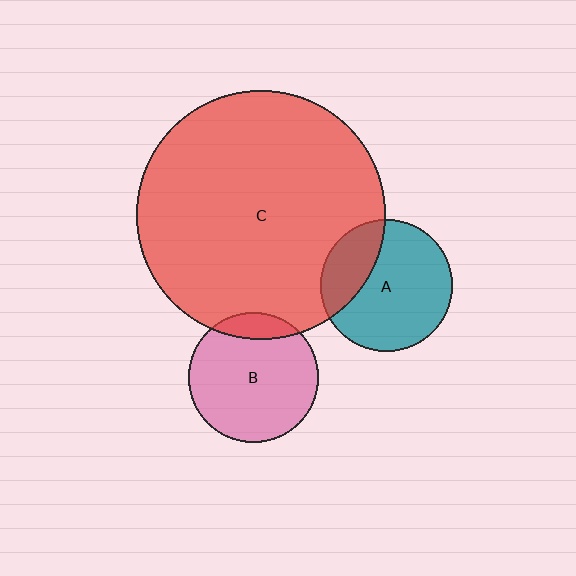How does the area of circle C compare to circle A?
Approximately 3.5 times.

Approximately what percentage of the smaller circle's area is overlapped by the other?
Approximately 25%.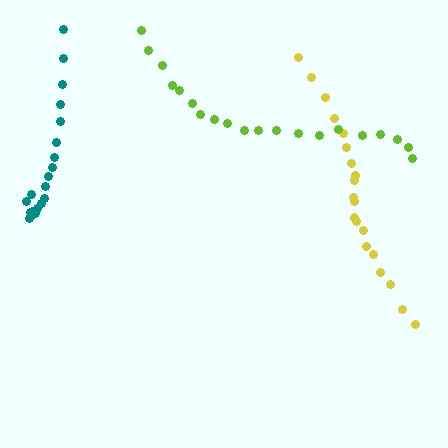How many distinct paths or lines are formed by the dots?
There are 3 distinct paths.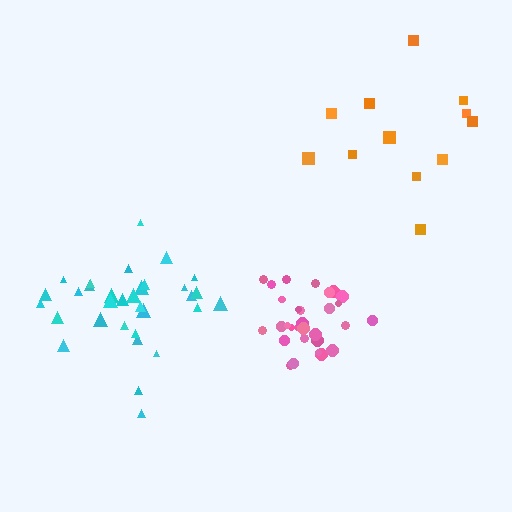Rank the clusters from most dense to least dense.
pink, cyan, orange.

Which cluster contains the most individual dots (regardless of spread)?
Cyan (32).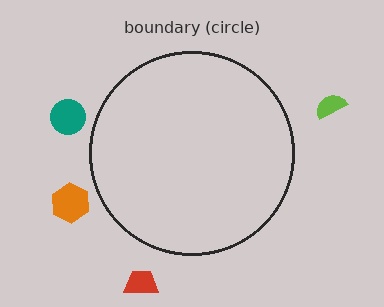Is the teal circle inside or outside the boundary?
Outside.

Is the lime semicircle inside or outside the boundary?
Outside.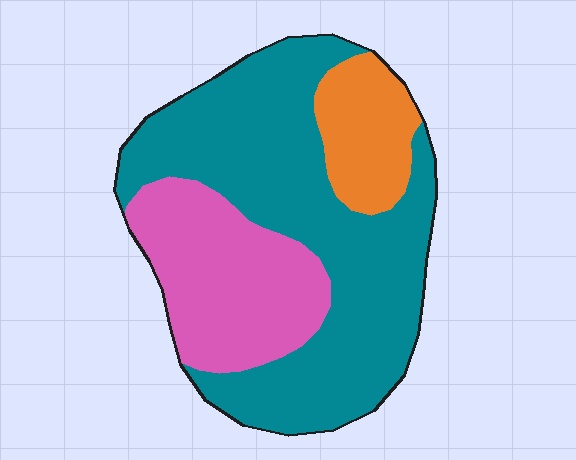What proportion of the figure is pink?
Pink takes up about one quarter (1/4) of the figure.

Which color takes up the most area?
Teal, at roughly 60%.